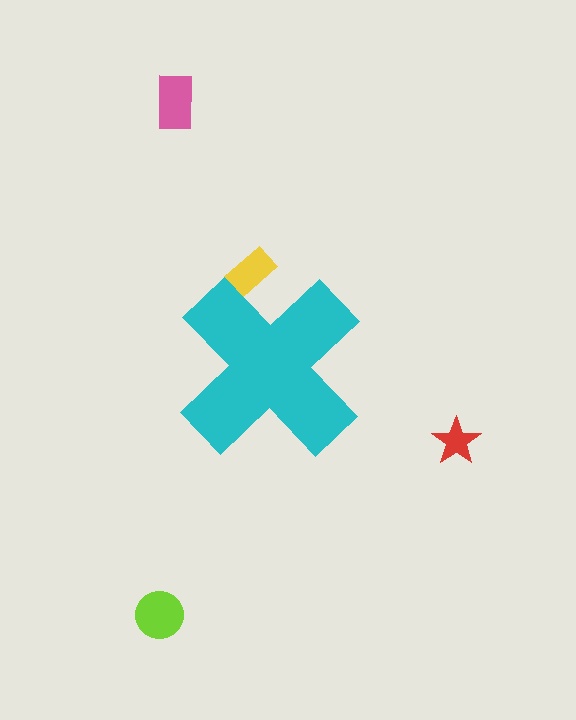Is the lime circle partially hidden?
No, the lime circle is fully visible.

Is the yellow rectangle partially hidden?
Yes, the yellow rectangle is partially hidden behind the cyan cross.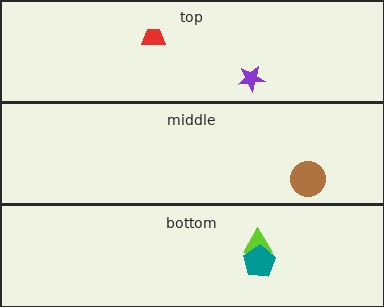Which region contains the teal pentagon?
The bottom region.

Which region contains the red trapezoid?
The top region.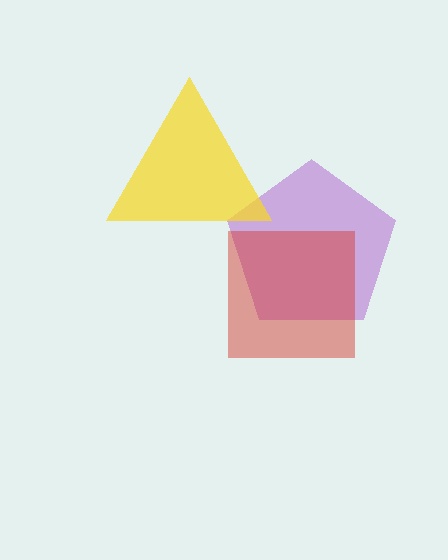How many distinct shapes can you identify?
There are 3 distinct shapes: a purple pentagon, a yellow triangle, a red square.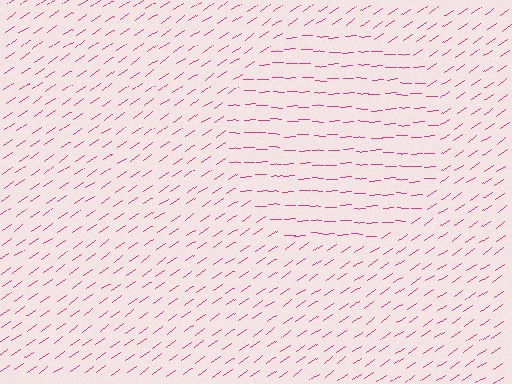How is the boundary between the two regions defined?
The boundary is defined purely by a change in line orientation (approximately 32 degrees difference). All lines are the same color and thickness.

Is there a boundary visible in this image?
Yes, there is a texture boundary formed by a change in line orientation.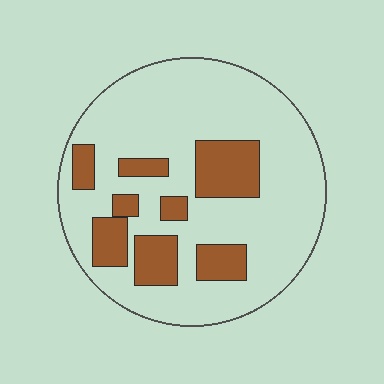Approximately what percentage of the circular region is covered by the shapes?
Approximately 25%.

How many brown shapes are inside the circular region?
8.